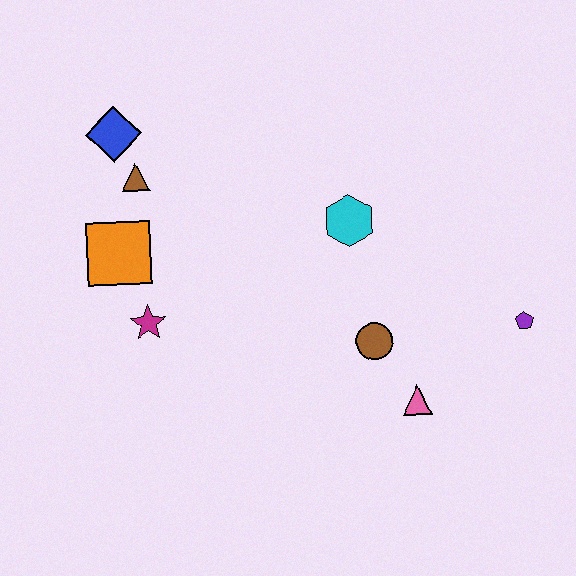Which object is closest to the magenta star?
The orange square is closest to the magenta star.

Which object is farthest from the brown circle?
The blue diamond is farthest from the brown circle.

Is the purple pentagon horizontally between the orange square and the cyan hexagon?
No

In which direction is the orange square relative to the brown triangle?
The orange square is below the brown triangle.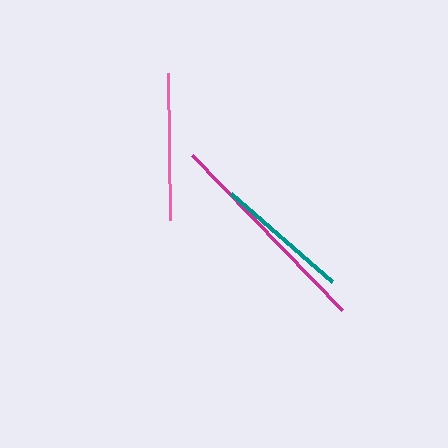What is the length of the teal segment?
The teal segment is approximately 134 pixels long.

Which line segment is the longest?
The magenta line is the longest at approximately 215 pixels.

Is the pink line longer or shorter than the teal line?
The pink line is longer than the teal line.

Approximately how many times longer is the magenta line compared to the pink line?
The magenta line is approximately 1.5 times the length of the pink line.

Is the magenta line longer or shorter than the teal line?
The magenta line is longer than the teal line.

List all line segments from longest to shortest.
From longest to shortest: magenta, pink, teal.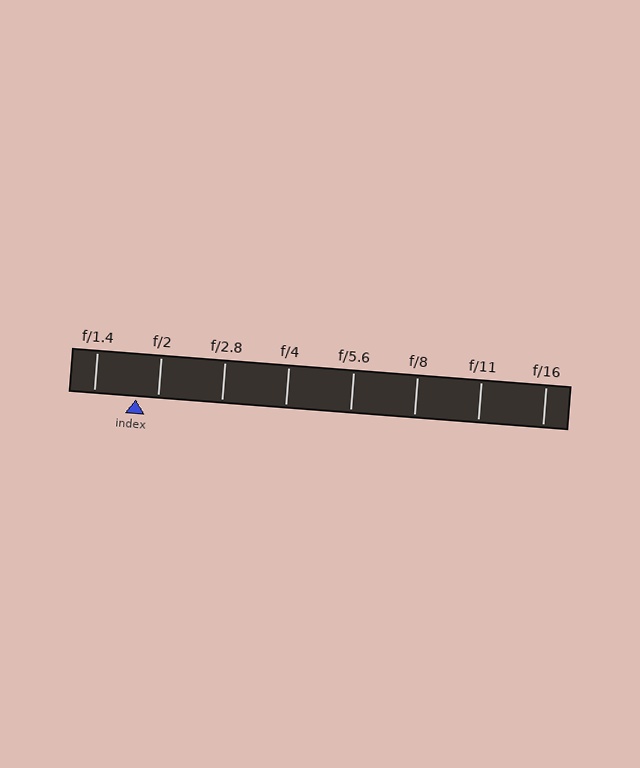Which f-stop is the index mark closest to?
The index mark is closest to f/2.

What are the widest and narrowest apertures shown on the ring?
The widest aperture shown is f/1.4 and the narrowest is f/16.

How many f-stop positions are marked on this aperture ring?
There are 8 f-stop positions marked.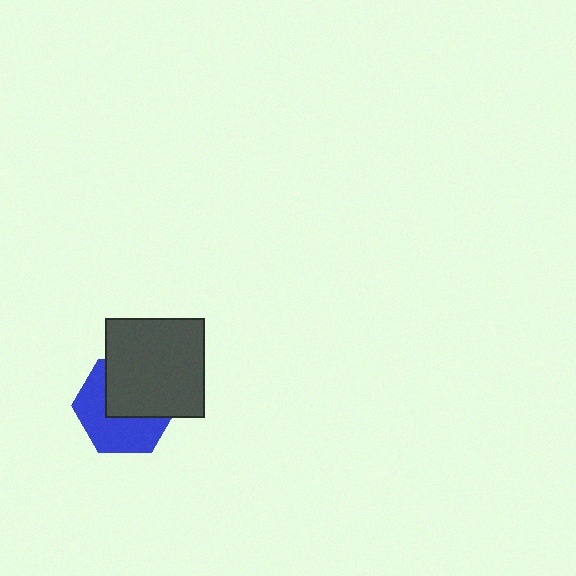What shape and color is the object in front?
The object in front is a dark gray square.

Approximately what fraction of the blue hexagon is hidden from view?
Roughly 47% of the blue hexagon is hidden behind the dark gray square.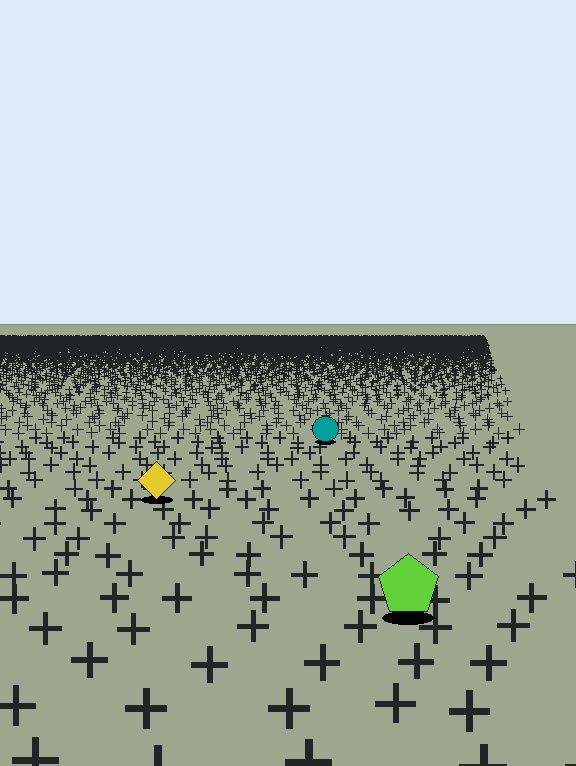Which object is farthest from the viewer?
The teal circle is farthest from the viewer. It appears smaller and the ground texture around it is denser.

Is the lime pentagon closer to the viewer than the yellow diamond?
Yes. The lime pentagon is closer — you can tell from the texture gradient: the ground texture is coarser near it.